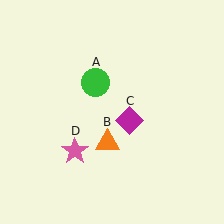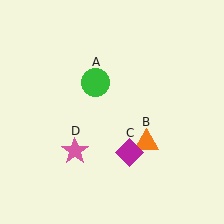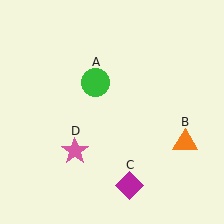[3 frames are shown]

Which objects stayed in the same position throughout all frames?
Green circle (object A) and pink star (object D) remained stationary.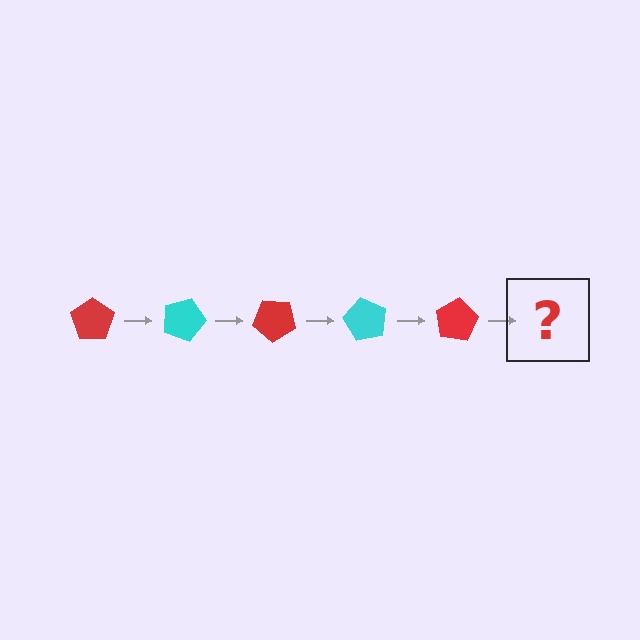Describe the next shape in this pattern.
It should be a cyan pentagon, rotated 100 degrees from the start.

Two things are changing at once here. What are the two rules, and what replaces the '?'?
The two rules are that it rotates 20 degrees each step and the color cycles through red and cyan. The '?' should be a cyan pentagon, rotated 100 degrees from the start.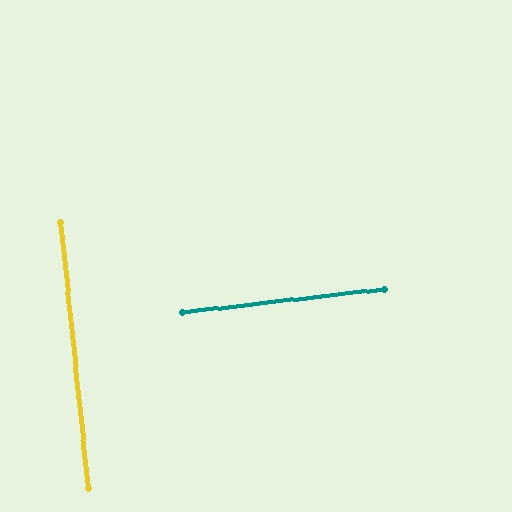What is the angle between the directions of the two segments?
Approximately 89 degrees.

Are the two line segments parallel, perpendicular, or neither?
Perpendicular — they meet at approximately 89°.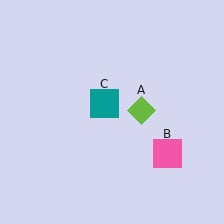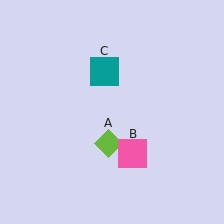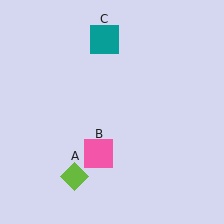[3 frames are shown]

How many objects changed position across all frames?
3 objects changed position: lime diamond (object A), pink square (object B), teal square (object C).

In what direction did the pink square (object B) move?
The pink square (object B) moved left.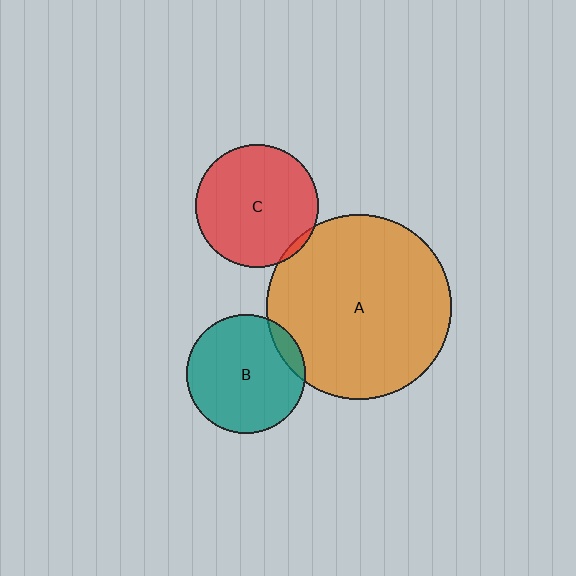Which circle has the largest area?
Circle A (orange).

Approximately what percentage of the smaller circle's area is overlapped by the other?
Approximately 5%.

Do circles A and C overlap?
Yes.